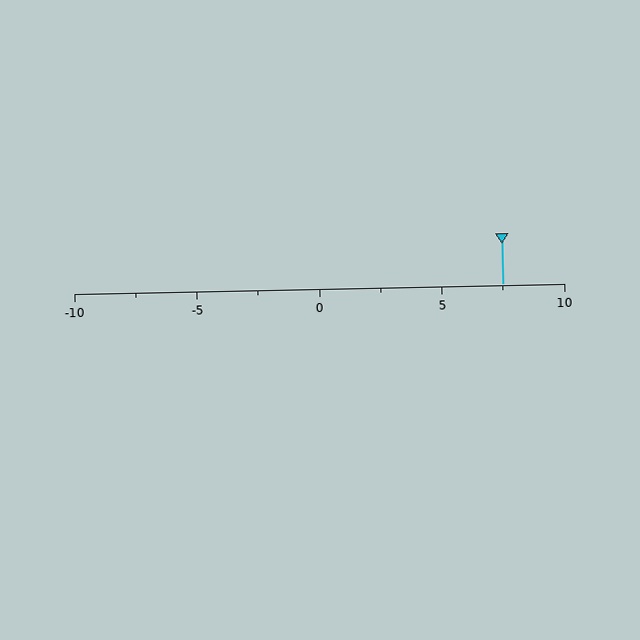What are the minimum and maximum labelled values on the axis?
The axis runs from -10 to 10.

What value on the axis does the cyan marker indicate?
The marker indicates approximately 7.5.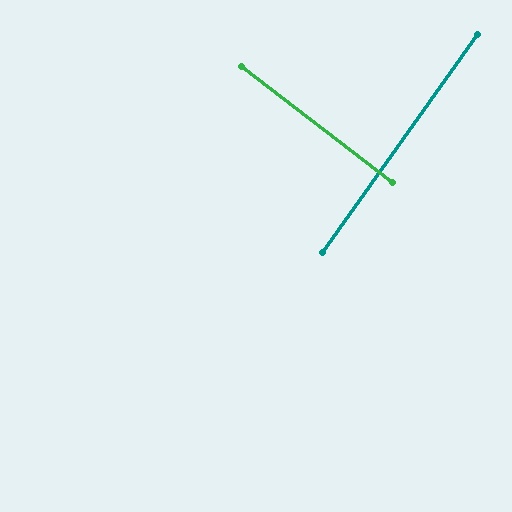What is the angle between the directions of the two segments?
Approximately 88 degrees.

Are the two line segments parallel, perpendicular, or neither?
Perpendicular — they meet at approximately 88°.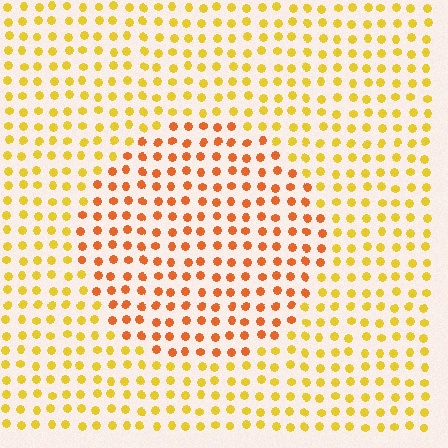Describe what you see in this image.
The image is filled with small yellow elements in a uniform arrangement. A circle-shaped region is visible where the elements are tinted to a slightly different hue, forming a subtle color boundary.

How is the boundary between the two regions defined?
The boundary is defined purely by a slight shift in hue (about 33 degrees). Spacing, size, and orientation are identical on both sides.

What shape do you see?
I see a circle.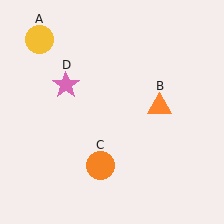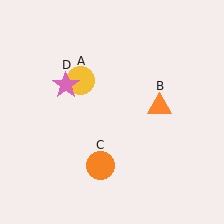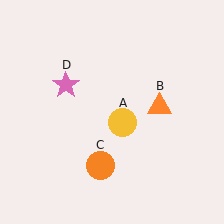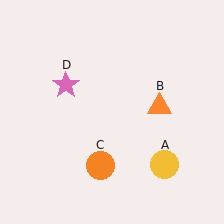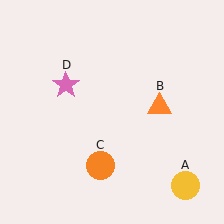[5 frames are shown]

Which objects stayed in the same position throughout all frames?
Orange triangle (object B) and orange circle (object C) and pink star (object D) remained stationary.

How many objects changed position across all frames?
1 object changed position: yellow circle (object A).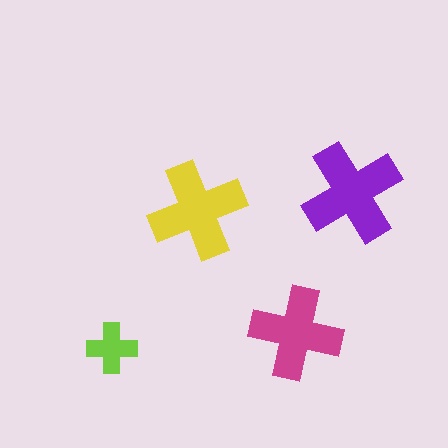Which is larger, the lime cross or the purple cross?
The purple one.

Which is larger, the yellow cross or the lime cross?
The yellow one.